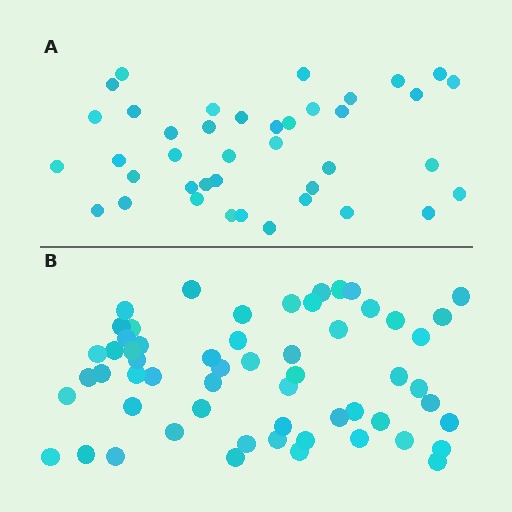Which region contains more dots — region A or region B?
Region B (the bottom region) has more dots.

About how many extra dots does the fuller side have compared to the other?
Region B has approximately 20 more dots than region A.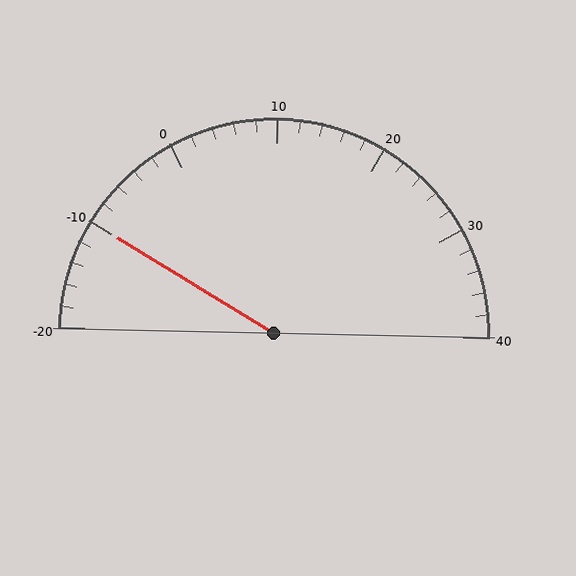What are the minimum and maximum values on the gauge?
The gauge ranges from -20 to 40.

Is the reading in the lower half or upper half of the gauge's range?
The reading is in the lower half of the range (-20 to 40).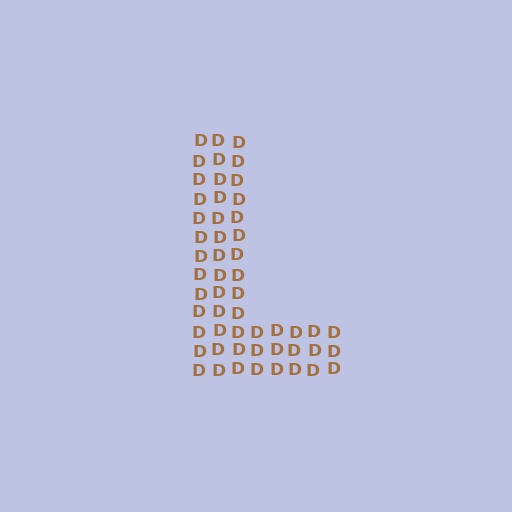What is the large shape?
The large shape is the letter L.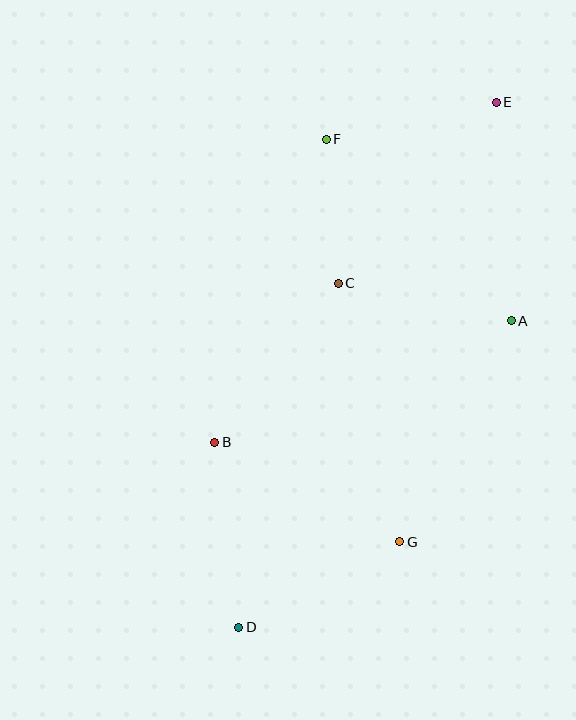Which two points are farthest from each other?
Points D and E are farthest from each other.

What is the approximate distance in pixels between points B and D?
The distance between B and D is approximately 186 pixels.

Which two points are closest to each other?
Points C and F are closest to each other.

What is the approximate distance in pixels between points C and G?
The distance between C and G is approximately 266 pixels.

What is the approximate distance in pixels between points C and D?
The distance between C and D is approximately 358 pixels.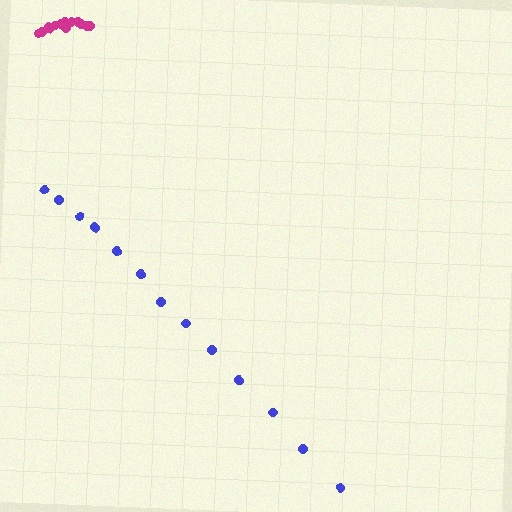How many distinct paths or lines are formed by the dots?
There are 2 distinct paths.